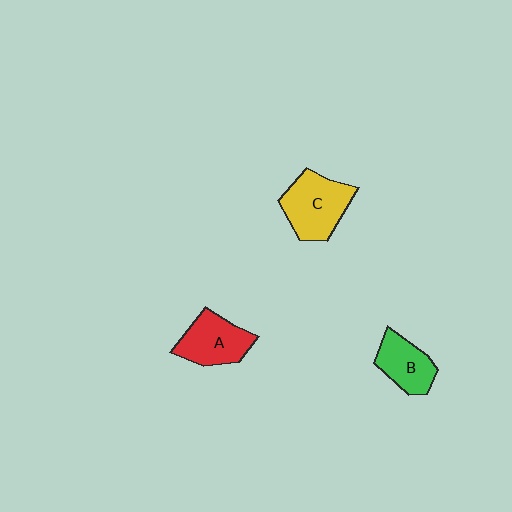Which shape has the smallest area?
Shape B (green).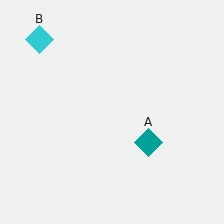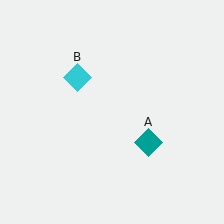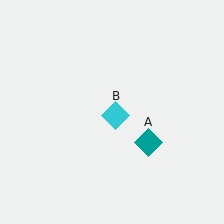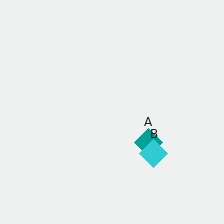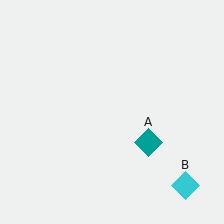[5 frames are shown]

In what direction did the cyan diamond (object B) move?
The cyan diamond (object B) moved down and to the right.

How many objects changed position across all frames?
1 object changed position: cyan diamond (object B).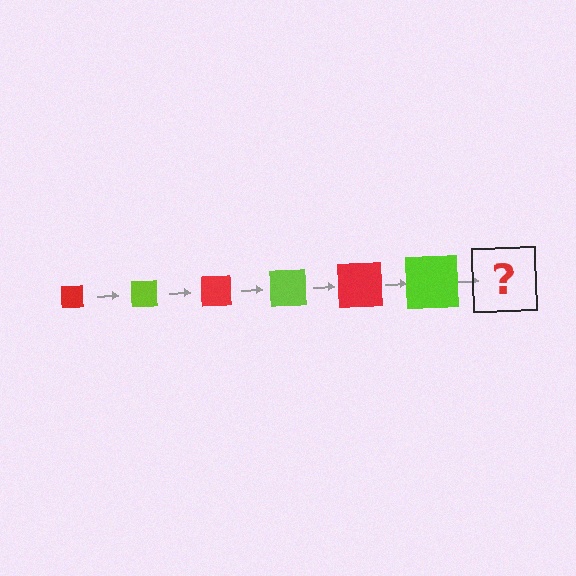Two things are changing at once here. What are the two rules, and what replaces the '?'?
The two rules are that the square grows larger each step and the color cycles through red and lime. The '?' should be a red square, larger than the previous one.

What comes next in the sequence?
The next element should be a red square, larger than the previous one.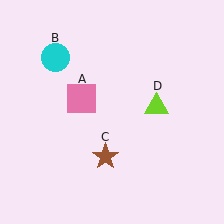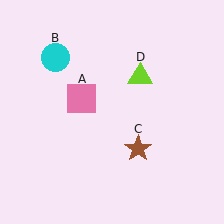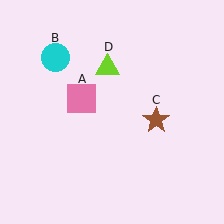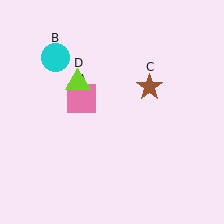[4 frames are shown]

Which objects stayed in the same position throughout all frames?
Pink square (object A) and cyan circle (object B) remained stationary.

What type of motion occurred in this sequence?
The brown star (object C), lime triangle (object D) rotated counterclockwise around the center of the scene.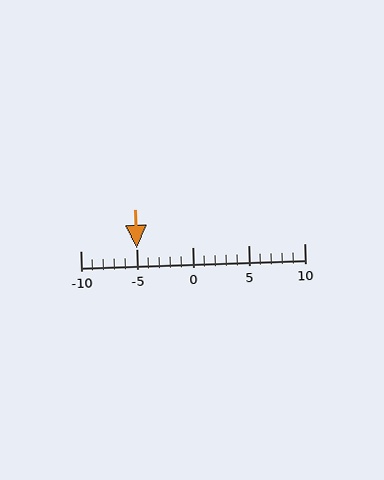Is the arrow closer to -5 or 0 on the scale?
The arrow is closer to -5.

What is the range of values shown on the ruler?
The ruler shows values from -10 to 10.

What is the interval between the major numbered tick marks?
The major tick marks are spaced 5 units apart.